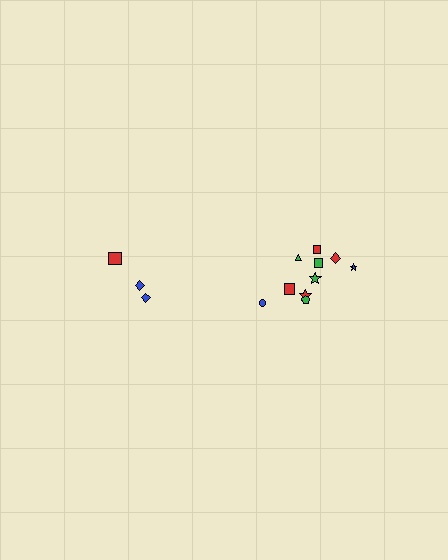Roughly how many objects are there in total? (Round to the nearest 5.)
Roughly 15 objects in total.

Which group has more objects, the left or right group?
The right group.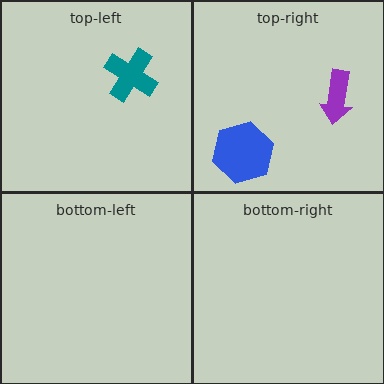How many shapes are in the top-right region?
2.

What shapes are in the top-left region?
The teal cross.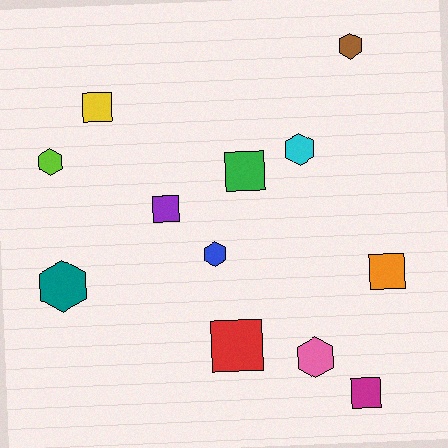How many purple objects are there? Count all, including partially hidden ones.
There is 1 purple object.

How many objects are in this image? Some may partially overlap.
There are 12 objects.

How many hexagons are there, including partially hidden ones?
There are 6 hexagons.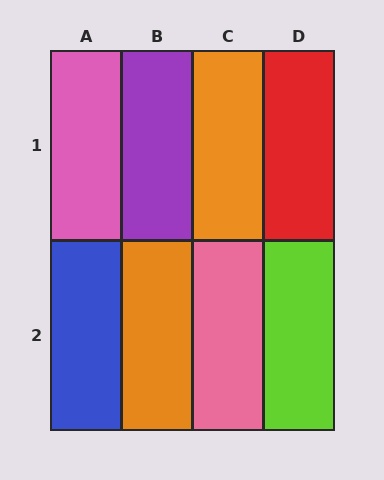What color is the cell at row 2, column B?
Orange.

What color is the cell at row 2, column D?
Lime.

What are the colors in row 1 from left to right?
Pink, purple, orange, red.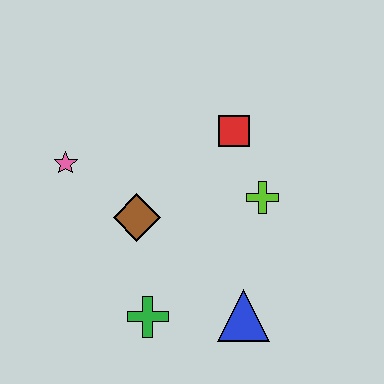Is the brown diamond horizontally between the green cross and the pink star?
Yes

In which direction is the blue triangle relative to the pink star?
The blue triangle is to the right of the pink star.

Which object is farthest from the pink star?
The blue triangle is farthest from the pink star.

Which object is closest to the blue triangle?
The green cross is closest to the blue triangle.